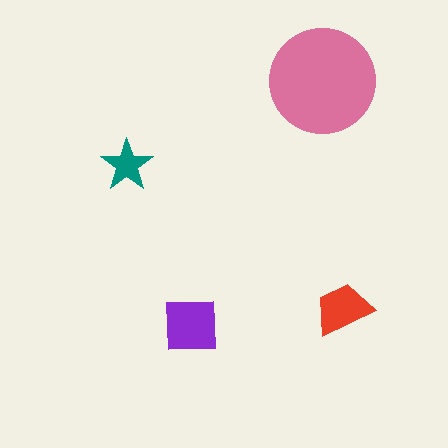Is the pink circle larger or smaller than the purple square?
Larger.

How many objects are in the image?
There are 4 objects in the image.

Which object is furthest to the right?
The red trapezoid is rightmost.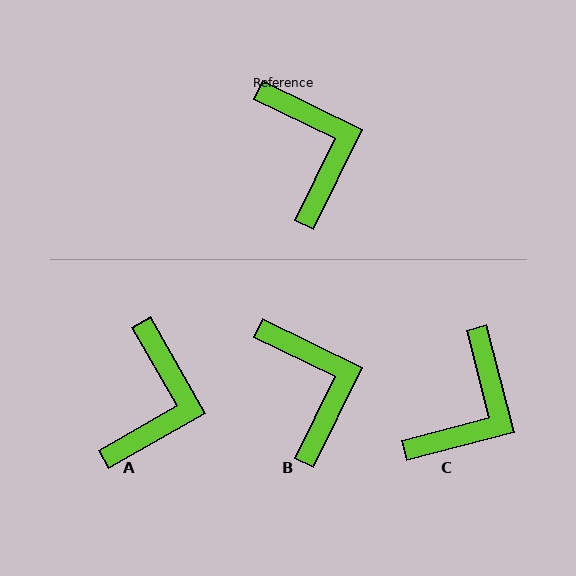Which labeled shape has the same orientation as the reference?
B.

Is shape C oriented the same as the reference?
No, it is off by about 49 degrees.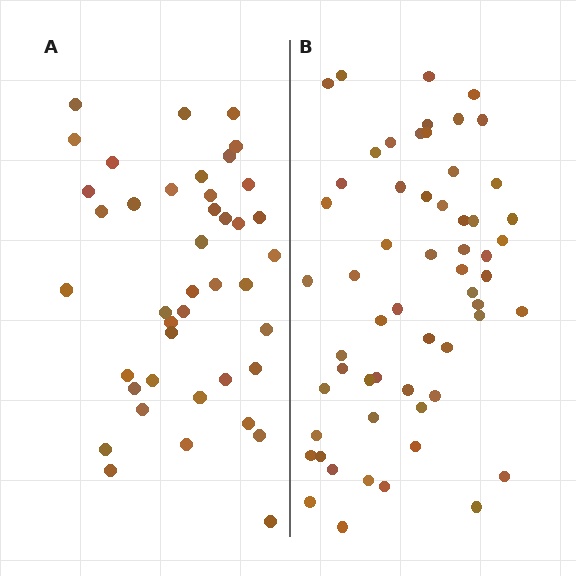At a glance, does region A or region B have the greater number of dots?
Region B (the right region) has more dots.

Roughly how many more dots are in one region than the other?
Region B has approximately 15 more dots than region A.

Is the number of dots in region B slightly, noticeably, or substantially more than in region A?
Region B has noticeably more, but not dramatically so. The ratio is roughly 1.4 to 1.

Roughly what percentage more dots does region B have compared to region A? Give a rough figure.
About 40% more.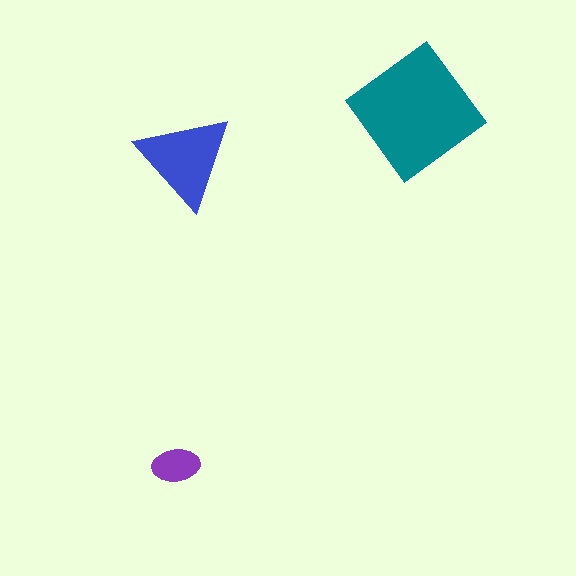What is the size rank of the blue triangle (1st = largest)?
2nd.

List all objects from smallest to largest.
The purple ellipse, the blue triangle, the teal diamond.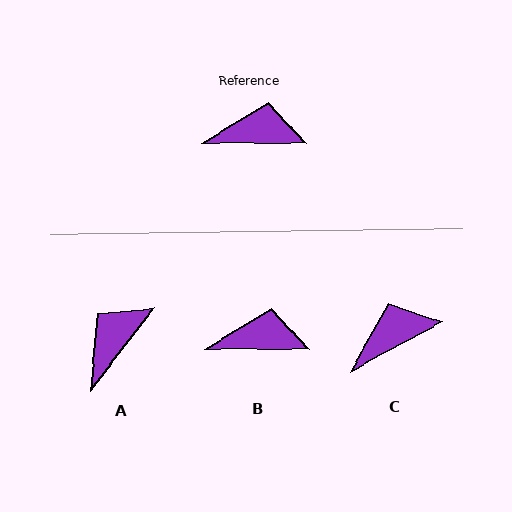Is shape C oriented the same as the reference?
No, it is off by about 29 degrees.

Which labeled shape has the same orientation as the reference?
B.